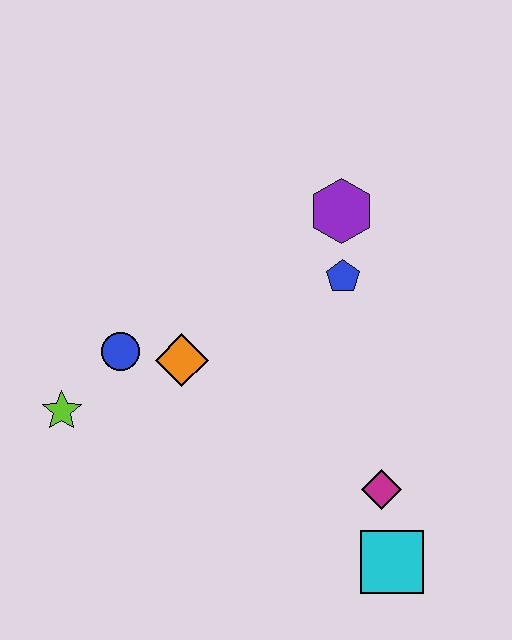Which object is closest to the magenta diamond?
The cyan square is closest to the magenta diamond.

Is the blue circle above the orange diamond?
Yes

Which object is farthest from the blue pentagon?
The lime star is farthest from the blue pentagon.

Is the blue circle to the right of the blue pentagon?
No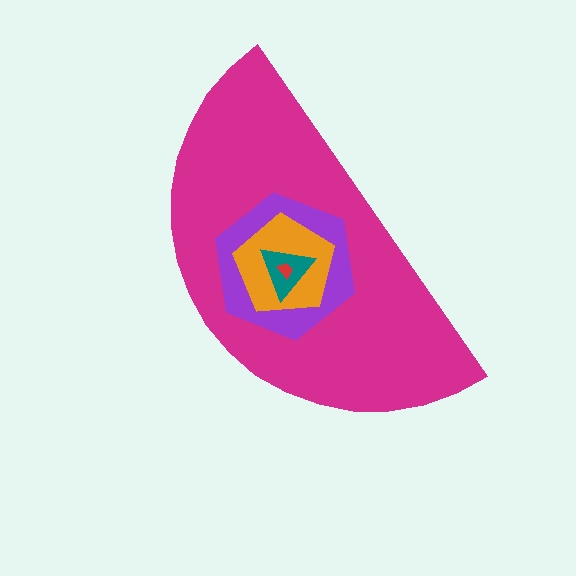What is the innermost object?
The red trapezoid.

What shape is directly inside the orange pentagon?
The teal triangle.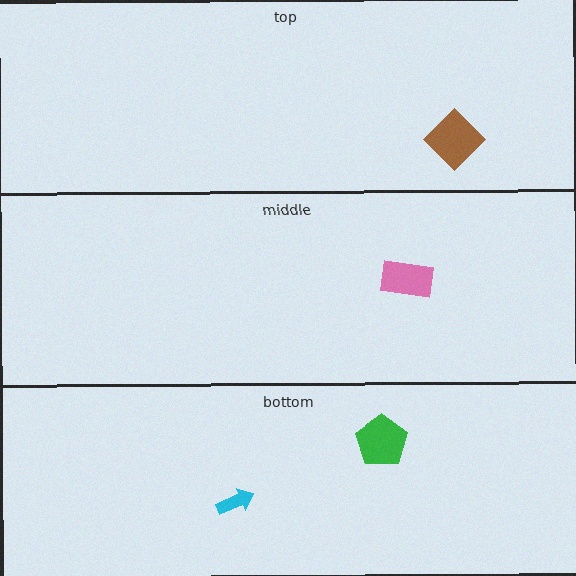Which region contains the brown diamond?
The top region.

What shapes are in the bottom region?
The green pentagon, the cyan arrow.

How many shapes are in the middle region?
1.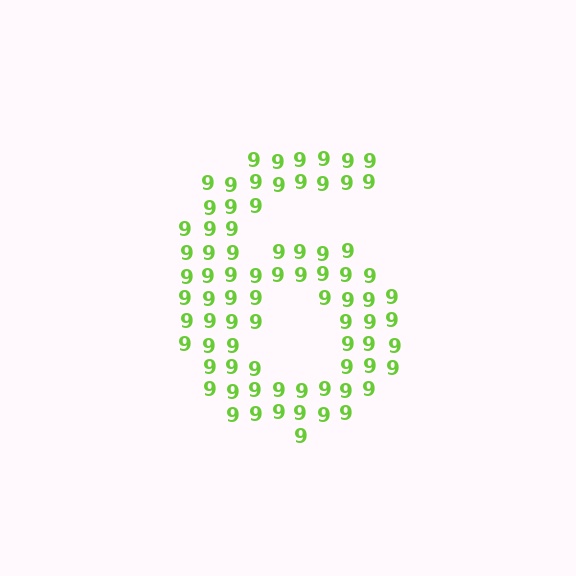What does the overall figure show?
The overall figure shows the digit 6.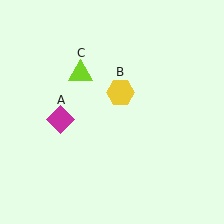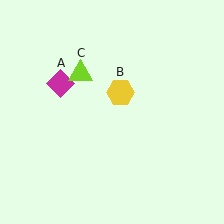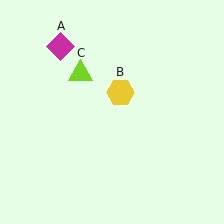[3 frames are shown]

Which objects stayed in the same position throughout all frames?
Yellow hexagon (object B) and lime triangle (object C) remained stationary.